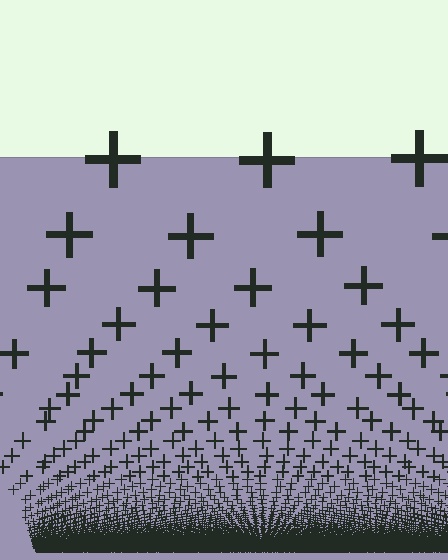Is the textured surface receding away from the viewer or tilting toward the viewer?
The surface appears to tilt toward the viewer. Texture elements get larger and sparser toward the top.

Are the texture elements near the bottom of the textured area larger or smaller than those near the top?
Smaller. The gradient is inverted — elements near the bottom are smaller and denser.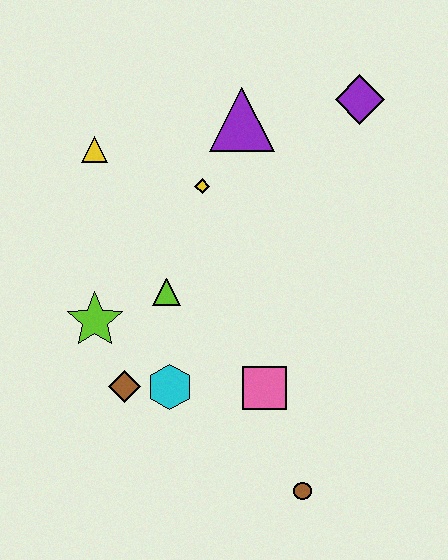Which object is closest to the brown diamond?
The cyan hexagon is closest to the brown diamond.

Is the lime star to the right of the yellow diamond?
No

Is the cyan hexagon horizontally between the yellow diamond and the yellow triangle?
Yes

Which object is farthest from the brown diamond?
The purple diamond is farthest from the brown diamond.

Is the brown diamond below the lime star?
Yes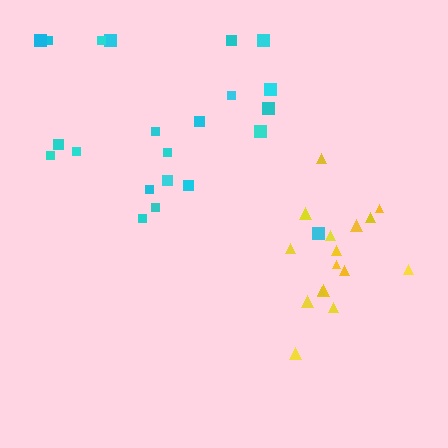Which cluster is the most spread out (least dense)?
Cyan.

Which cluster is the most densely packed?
Yellow.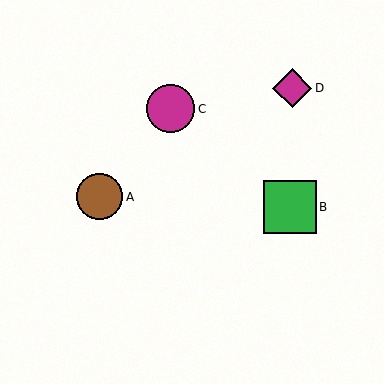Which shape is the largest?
The green square (labeled B) is the largest.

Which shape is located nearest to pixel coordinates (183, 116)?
The magenta circle (labeled C) at (171, 109) is nearest to that location.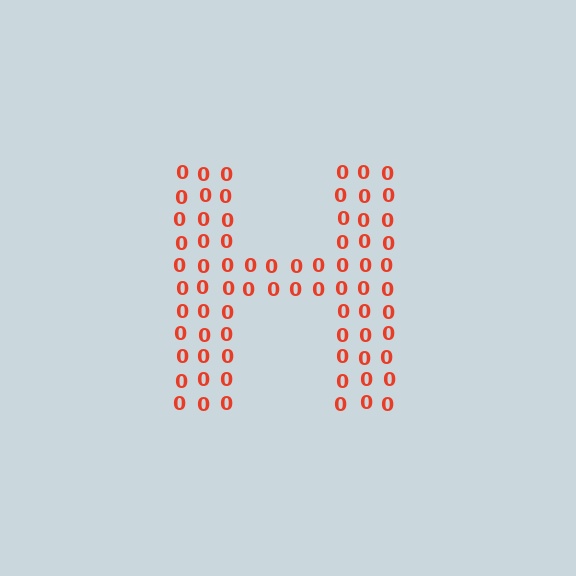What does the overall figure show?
The overall figure shows the letter H.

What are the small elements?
The small elements are digit 0's.